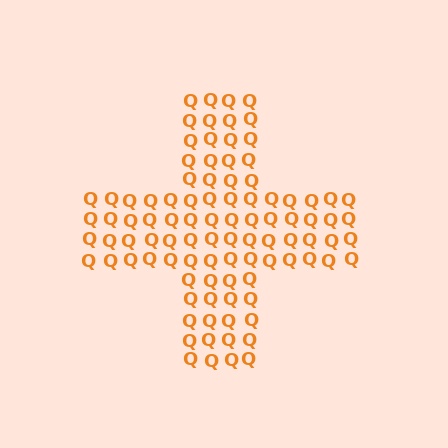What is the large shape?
The large shape is a cross.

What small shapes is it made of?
It is made of small letter Q's.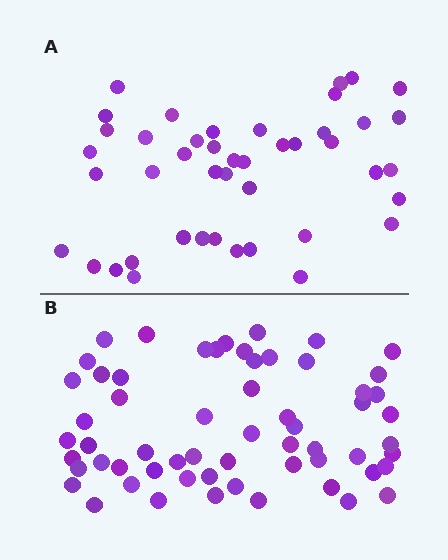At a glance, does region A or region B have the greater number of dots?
Region B (the bottom region) has more dots.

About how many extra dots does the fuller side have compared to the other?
Region B has approximately 15 more dots than region A.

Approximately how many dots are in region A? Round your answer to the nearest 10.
About 40 dots. (The exact count is 44, which rounds to 40.)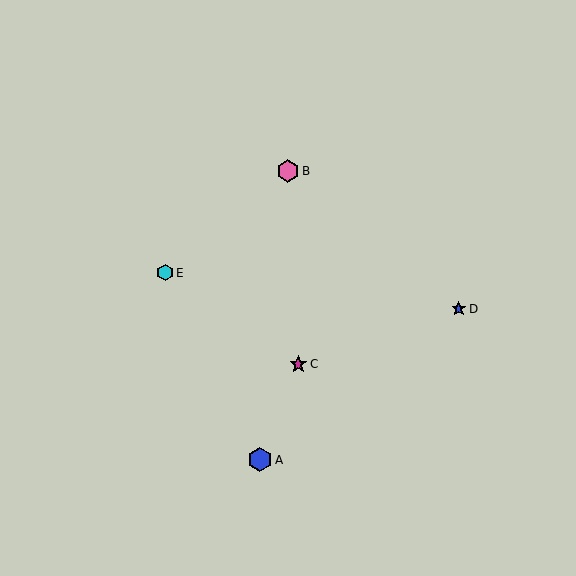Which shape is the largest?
The blue hexagon (labeled A) is the largest.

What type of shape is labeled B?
Shape B is a pink hexagon.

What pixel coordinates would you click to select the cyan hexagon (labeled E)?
Click at (165, 273) to select the cyan hexagon E.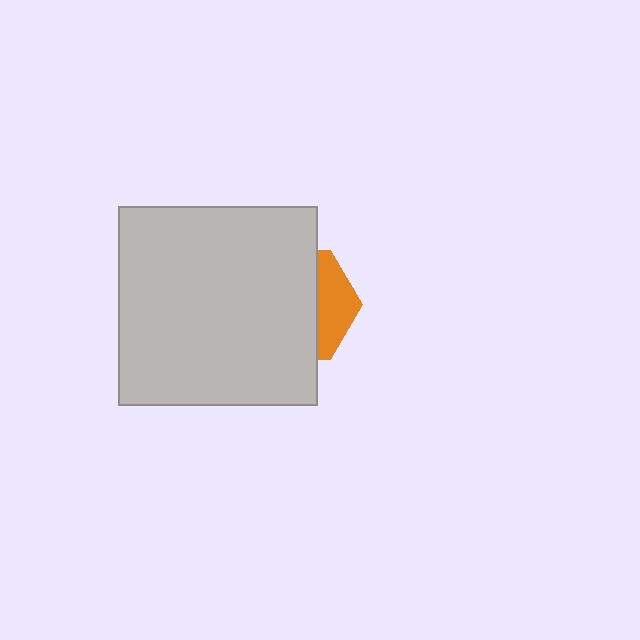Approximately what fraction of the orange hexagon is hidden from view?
Roughly 69% of the orange hexagon is hidden behind the light gray square.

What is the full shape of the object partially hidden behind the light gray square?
The partially hidden object is an orange hexagon.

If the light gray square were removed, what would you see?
You would see the complete orange hexagon.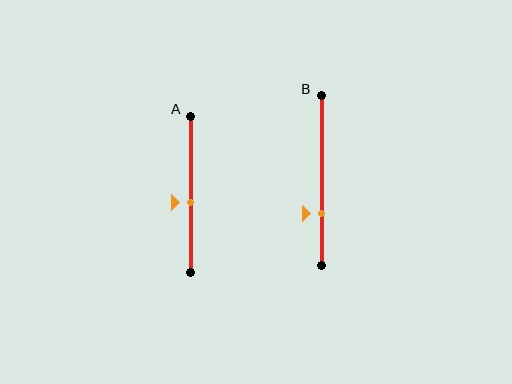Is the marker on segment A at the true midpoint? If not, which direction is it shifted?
No, the marker on segment A is shifted downward by about 5% of the segment length.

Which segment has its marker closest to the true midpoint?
Segment A has its marker closest to the true midpoint.